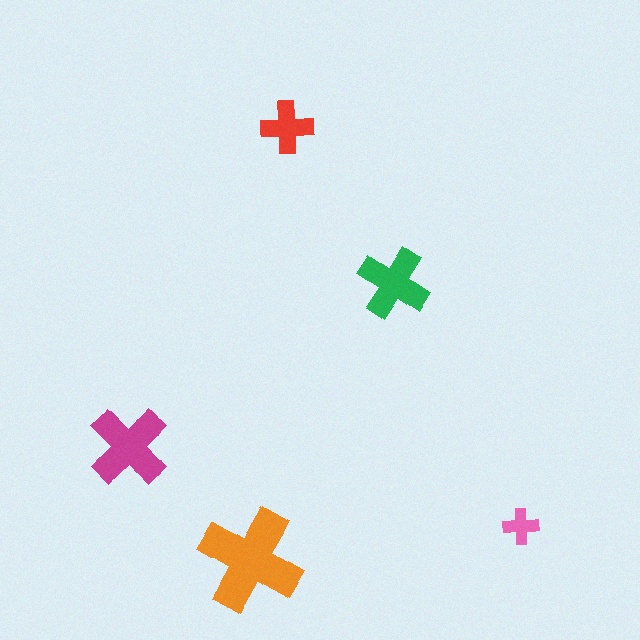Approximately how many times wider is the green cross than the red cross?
About 1.5 times wider.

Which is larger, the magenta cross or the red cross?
The magenta one.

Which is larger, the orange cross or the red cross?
The orange one.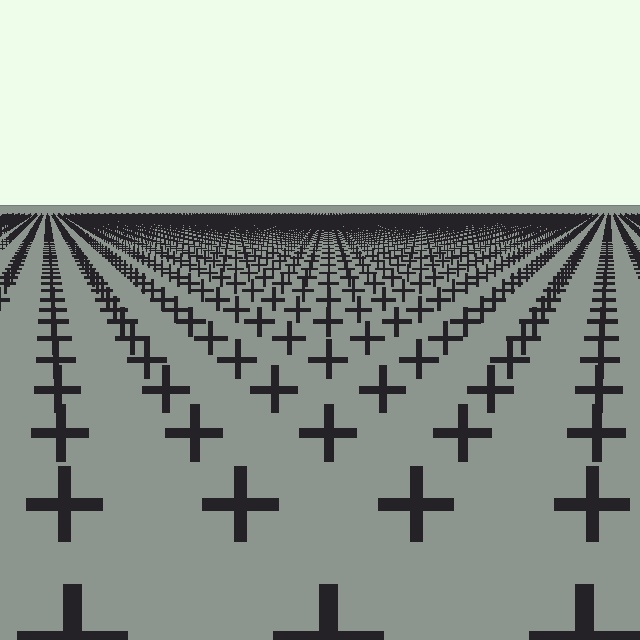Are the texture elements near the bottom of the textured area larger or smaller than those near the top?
Larger. Near the bottom, elements are closer to the viewer and appear at a bigger on-screen size.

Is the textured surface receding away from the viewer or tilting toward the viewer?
The surface is receding away from the viewer. Texture elements get smaller and denser toward the top.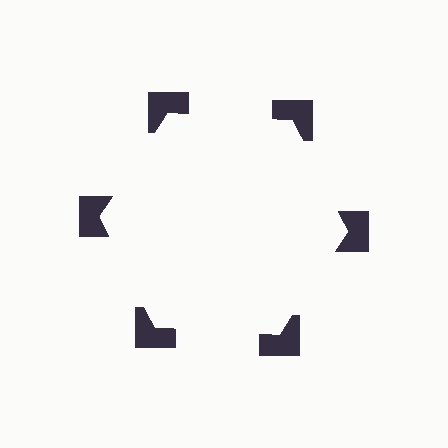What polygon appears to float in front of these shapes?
An illusory hexagon — its edges are inferred from the aligned wedge cuts in the notched squares, not physically drawn.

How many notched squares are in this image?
There are 6 — one at each vertex of the illusory hexagon.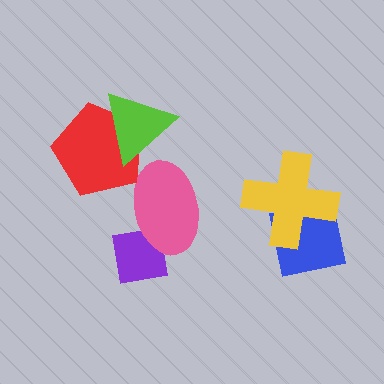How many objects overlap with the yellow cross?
1 object overlaps with the yellow cross.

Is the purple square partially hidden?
Yes, it is partially covered by another shape.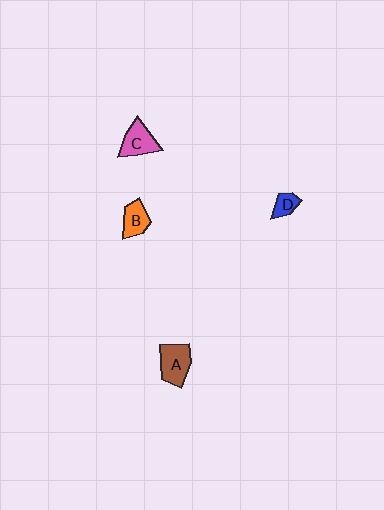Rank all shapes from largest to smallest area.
From largest to smallest: A (brown), C (pink), B (orange), D (blue).